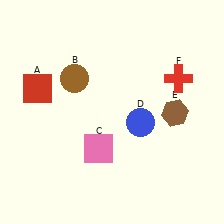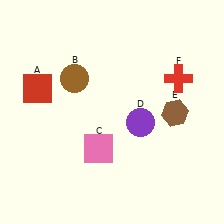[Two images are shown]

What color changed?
The circle (D) changed from blue in Image 1 to purple in Image 2.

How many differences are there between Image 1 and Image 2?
There is 1 difference between the two images.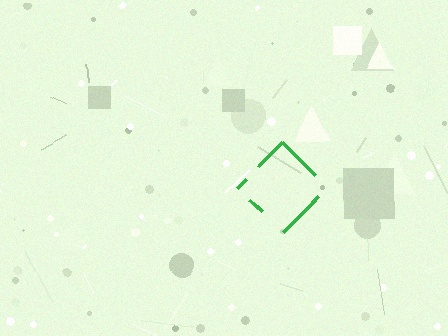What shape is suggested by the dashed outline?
The dashed outline suggests a diamond.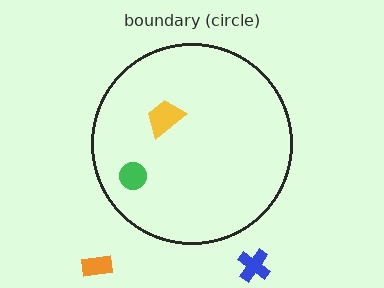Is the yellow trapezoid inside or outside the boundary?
Inside.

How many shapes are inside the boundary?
2 inside, 2 outside.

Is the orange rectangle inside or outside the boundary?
Outside.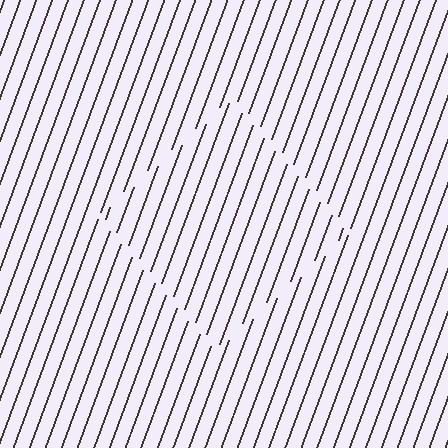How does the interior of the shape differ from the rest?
The interior of the shape contains the same grating, shifted by half a period — the contour is defined by the phase discontinuity where line-ends from the inner and outer gratings abut.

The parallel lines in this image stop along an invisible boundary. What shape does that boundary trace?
An illusory square. The interior of the shape contains the same grating, shifted by half a period — the contour is defined by the phase discontinuity where line-ends from the inner and outer gratings abut.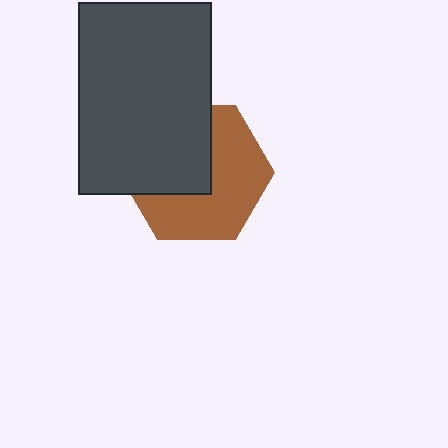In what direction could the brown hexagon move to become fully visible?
The brown hexagon could move toward the lower-right. That would shift it out from behind the dark gray rectangle entirely.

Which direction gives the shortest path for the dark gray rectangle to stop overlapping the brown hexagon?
Moving toward the upper-left gives the shortest separation.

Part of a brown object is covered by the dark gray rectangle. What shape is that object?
It is a hexagon.